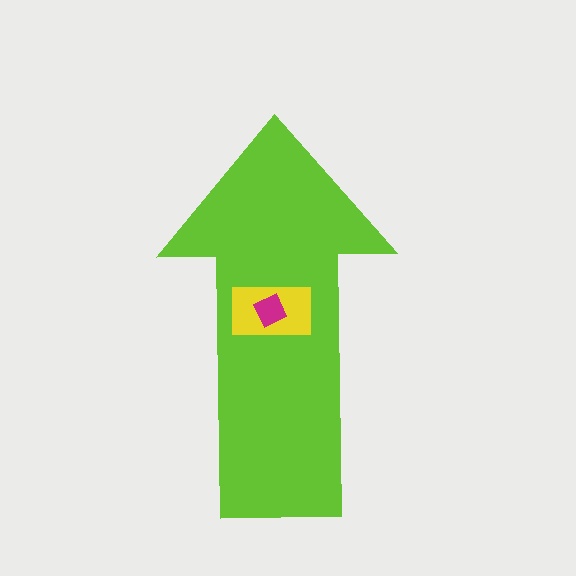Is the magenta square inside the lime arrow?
Yes.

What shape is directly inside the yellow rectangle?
The magenta square.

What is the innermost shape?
The magenta square.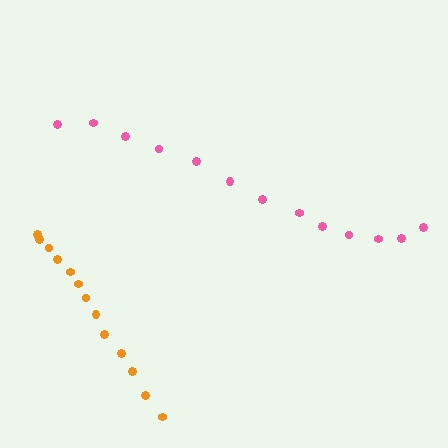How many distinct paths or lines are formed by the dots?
There are 2 distinct paths.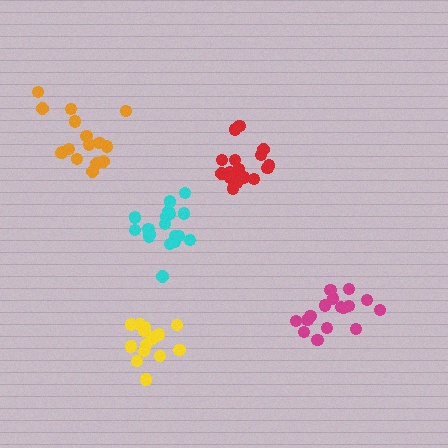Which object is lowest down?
The yellow cluster is bottommost.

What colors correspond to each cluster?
The clusters are colored: red, magenta, yellow, orange, cyan.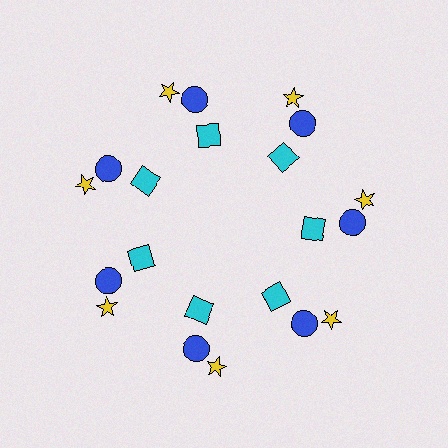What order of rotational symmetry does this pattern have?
This pattern has 7-fold rotational symmetry.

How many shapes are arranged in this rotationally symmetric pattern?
There are 21 shapes, arranged in 7 groups of 3.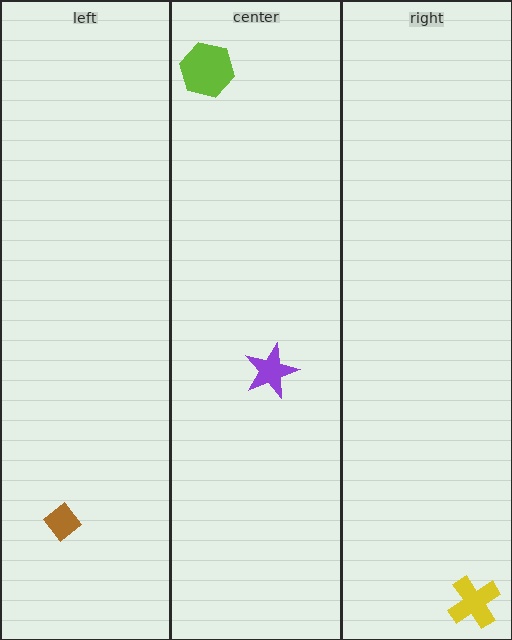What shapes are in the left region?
The brown diamond.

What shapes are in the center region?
The purple star, the lime hexagon.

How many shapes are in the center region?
2.